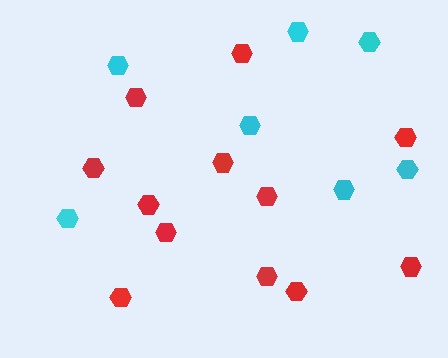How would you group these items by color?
There are 2 groups: one group of red hexagons (12) and one group of cyan hexagons (7).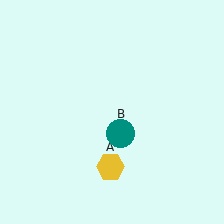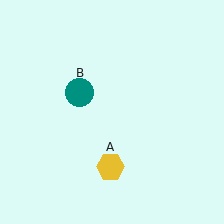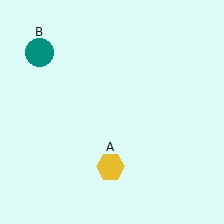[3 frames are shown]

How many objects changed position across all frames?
1 object changed position: teal circle (object B).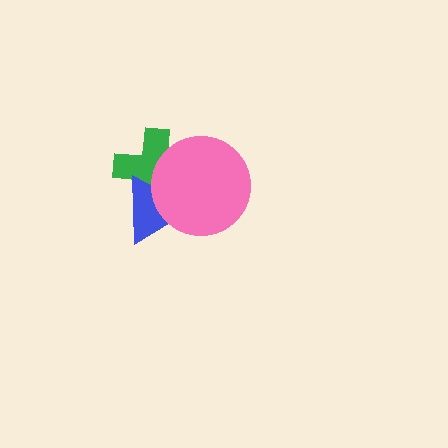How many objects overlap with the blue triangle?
2 objects overlap with the blue triangle.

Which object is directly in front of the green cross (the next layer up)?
The blue triangle is directly in front of the green cross.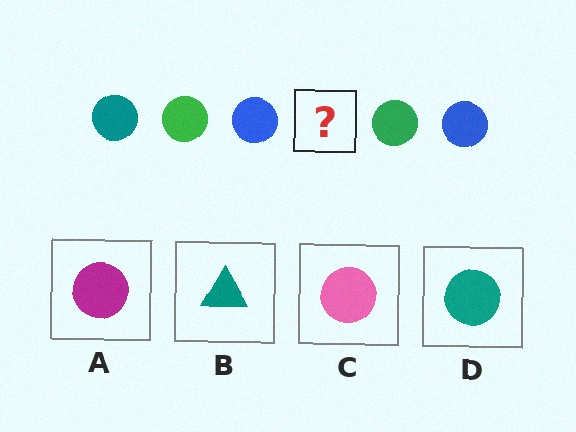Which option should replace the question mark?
Option D.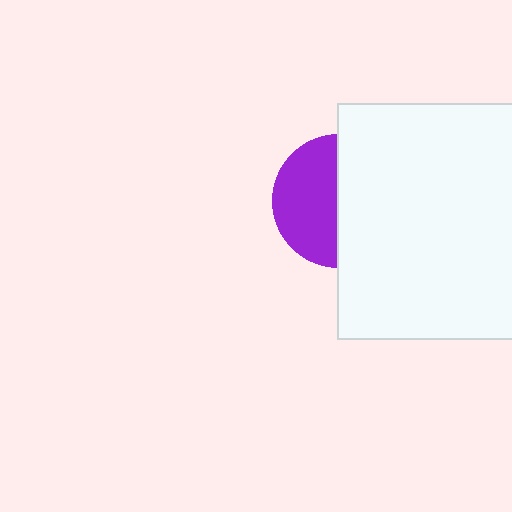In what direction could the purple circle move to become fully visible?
The purple circle could move left. That would shift it out from behind the white rectangle entirely.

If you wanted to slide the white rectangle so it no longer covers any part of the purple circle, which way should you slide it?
Slide it right — that is the most direct way to separate the two shapes.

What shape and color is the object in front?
The object in front is a white rectangle.